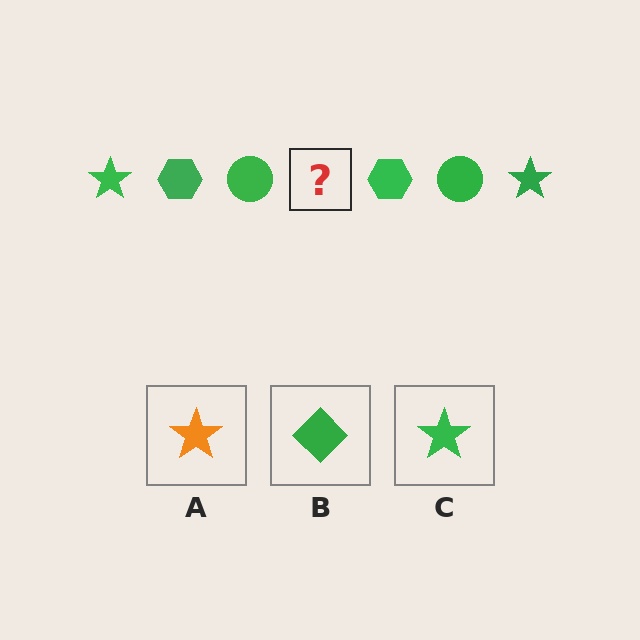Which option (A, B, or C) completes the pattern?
C.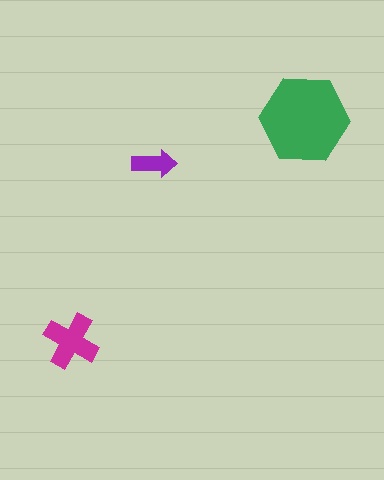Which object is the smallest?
The purple arrow.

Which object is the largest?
The green hexagon.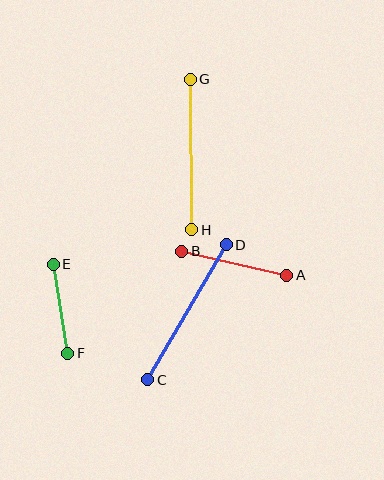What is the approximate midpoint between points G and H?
The midpoint is at approximately (191, 155) pixels.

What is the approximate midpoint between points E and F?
The midpoint is at approximately (61, 309) pixels.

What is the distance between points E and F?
The distance is approximately 90 pixels.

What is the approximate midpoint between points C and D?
The midpoint is at approximately (187, 312) pixels.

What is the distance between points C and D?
The distance is approximately 156 pixels.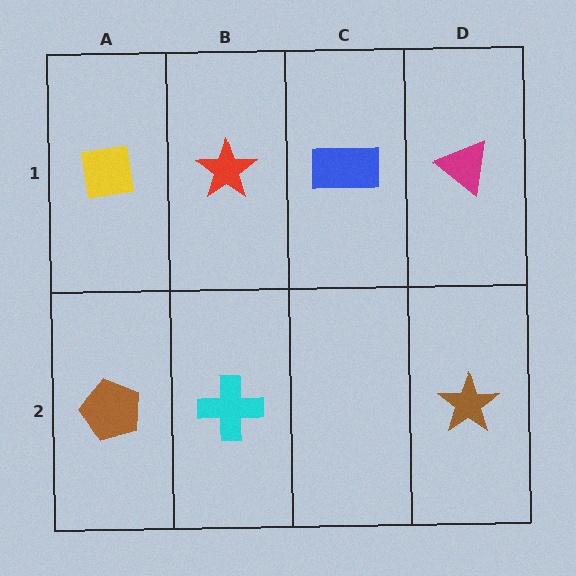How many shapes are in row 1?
4 shapes.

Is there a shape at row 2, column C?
No, that cell is empty.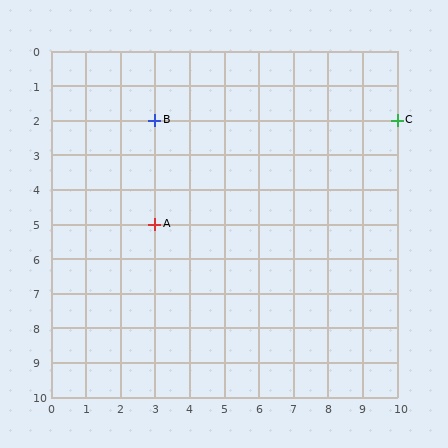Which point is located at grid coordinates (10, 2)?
Point C is at (10, 2).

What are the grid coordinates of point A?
Point A is at grid coordinates (3, 5).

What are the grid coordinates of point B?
Point B is at grid coordinates (3, 2).